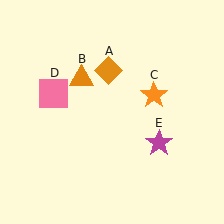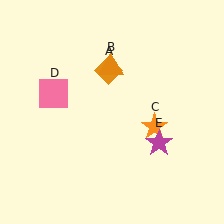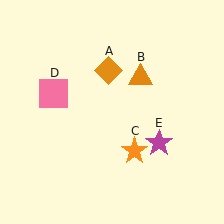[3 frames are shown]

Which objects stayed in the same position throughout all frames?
Orange diamond (object A) and pink square (object D) and magenta star (object E) remained stationary.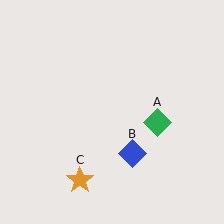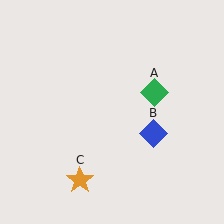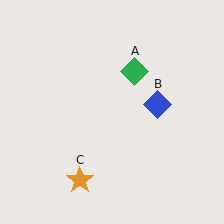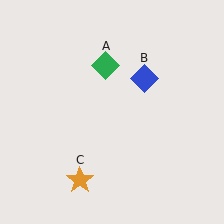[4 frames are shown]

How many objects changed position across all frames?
2 objects changed position: green diamond (object A), blue diamond (object B).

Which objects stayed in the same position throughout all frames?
Orange star (object C) remained stationary.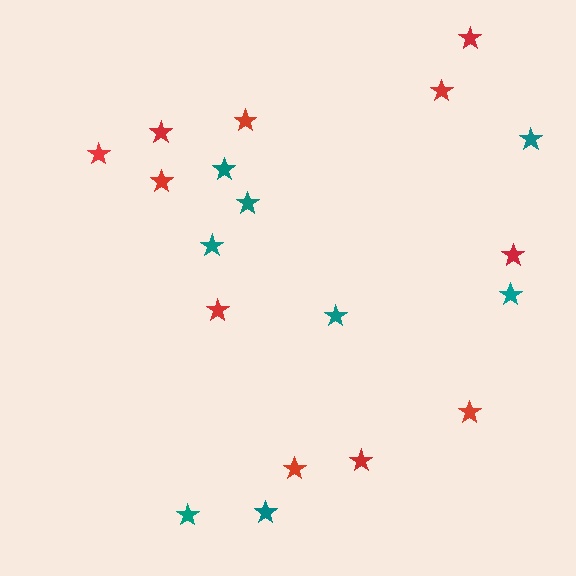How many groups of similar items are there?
There are 2 groups: one group of teal stars (8) and one group of red stars (11).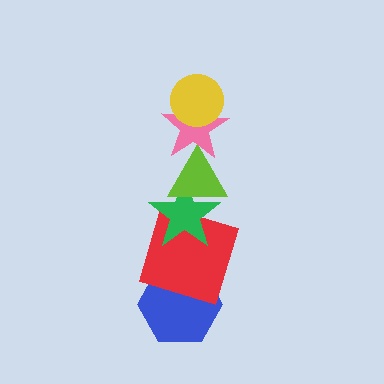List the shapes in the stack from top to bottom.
From top to bottom: the yellow circle, the pink star, the lime triangle, the green star, the red square, the blue hexagon.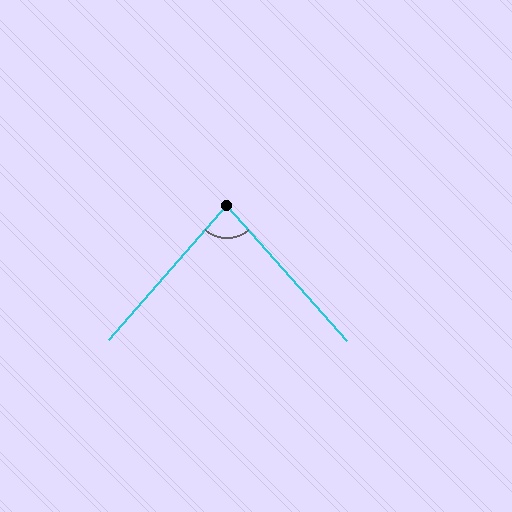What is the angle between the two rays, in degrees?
Approximately 83 degrees.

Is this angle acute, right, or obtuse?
It is acute.